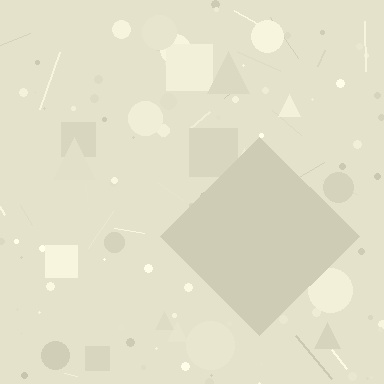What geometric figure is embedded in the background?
A diamond is embedded in the background.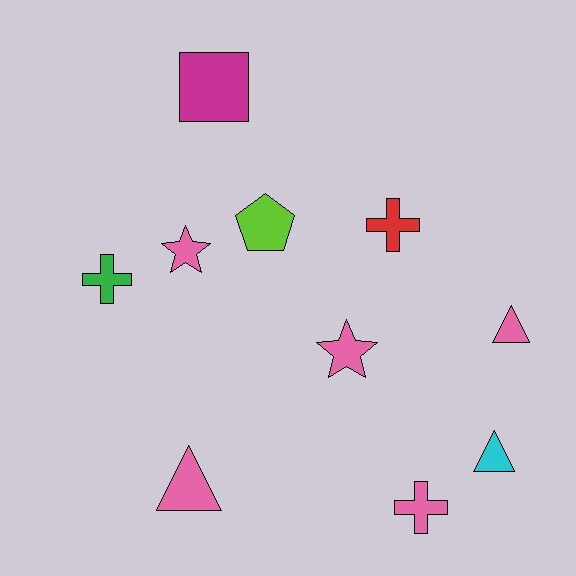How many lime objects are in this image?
There is 1 lime object.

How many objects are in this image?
There are 10 objects.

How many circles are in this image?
There are no circles.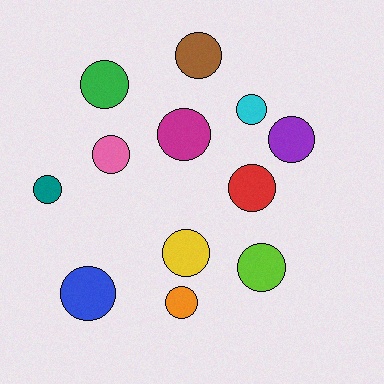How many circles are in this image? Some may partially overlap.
There are 12 circles.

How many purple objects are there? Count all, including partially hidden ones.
There is 1 purple object.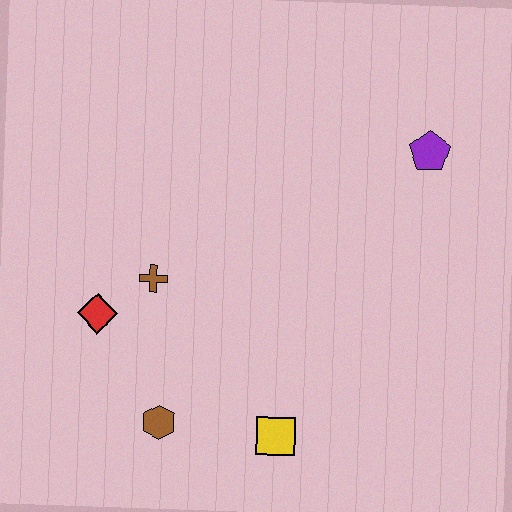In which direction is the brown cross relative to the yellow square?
The brown cross is above the yellow square.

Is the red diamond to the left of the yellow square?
Yes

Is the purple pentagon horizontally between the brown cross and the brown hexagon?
No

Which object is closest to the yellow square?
The brown hexagon is closest to the yellow square.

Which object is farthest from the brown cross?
The purple pentagon is farthest from the brown cross.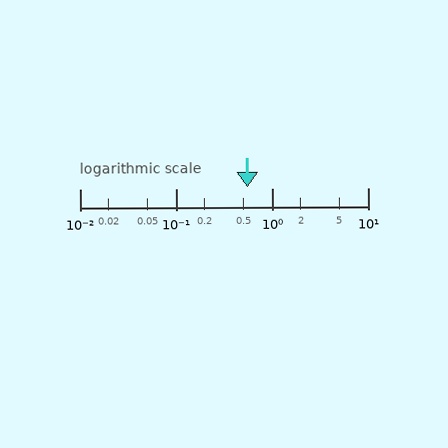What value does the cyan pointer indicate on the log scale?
The pointer indicates approximately 0.55.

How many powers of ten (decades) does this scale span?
The scale spans 3 decades, from 0.01 to 10.